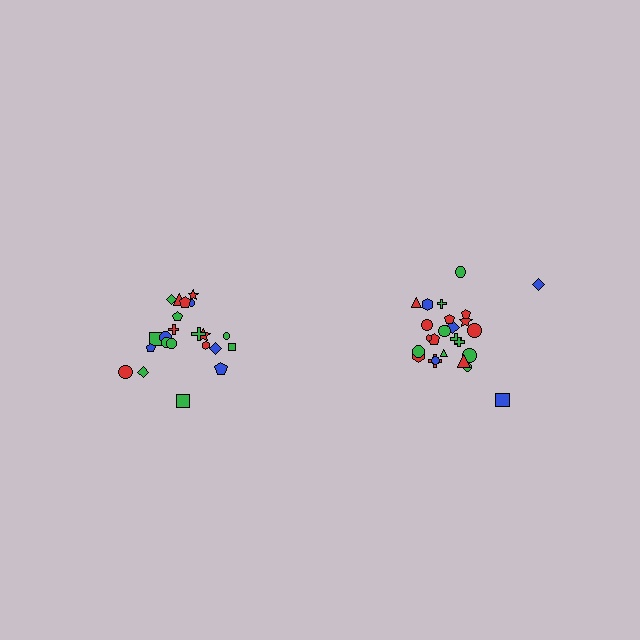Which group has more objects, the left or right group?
The right group.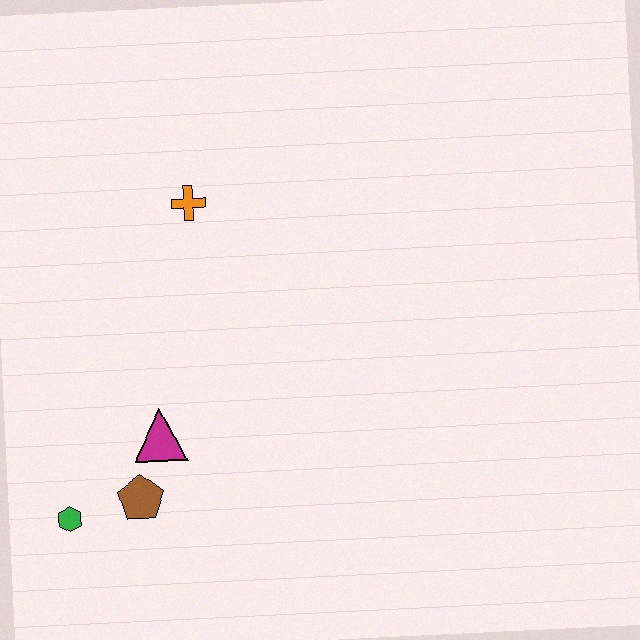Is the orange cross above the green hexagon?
Yes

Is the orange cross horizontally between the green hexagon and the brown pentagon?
No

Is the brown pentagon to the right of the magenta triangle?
No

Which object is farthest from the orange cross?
The green hexagon is farthest from the orange cross.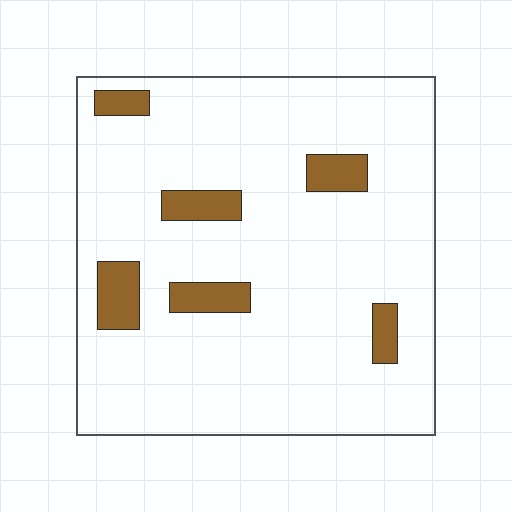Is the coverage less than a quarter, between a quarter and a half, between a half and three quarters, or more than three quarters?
Less than a quarter.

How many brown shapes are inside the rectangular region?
6.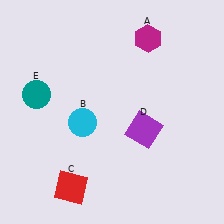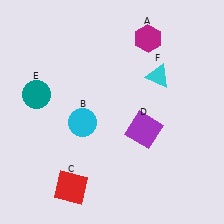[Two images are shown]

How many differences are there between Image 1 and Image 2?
There is 1 difference between the two images.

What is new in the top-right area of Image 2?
A cyan triangle (F) was added in the top-right area of Image 2.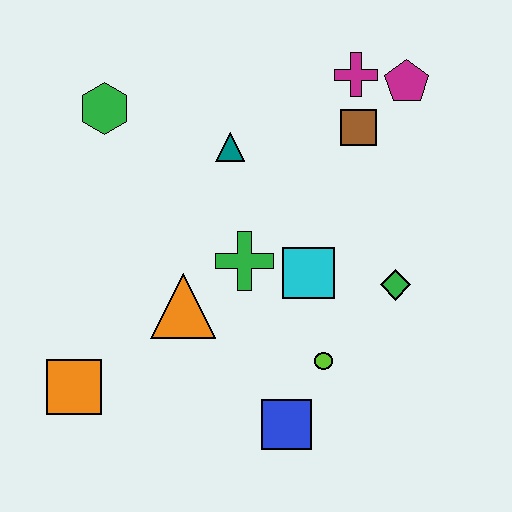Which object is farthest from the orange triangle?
The magenta pentagon is farthest from the orange triangle.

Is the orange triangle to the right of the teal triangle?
No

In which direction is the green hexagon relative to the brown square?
The green hexagon is to the left of the brown square.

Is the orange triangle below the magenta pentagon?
Yes